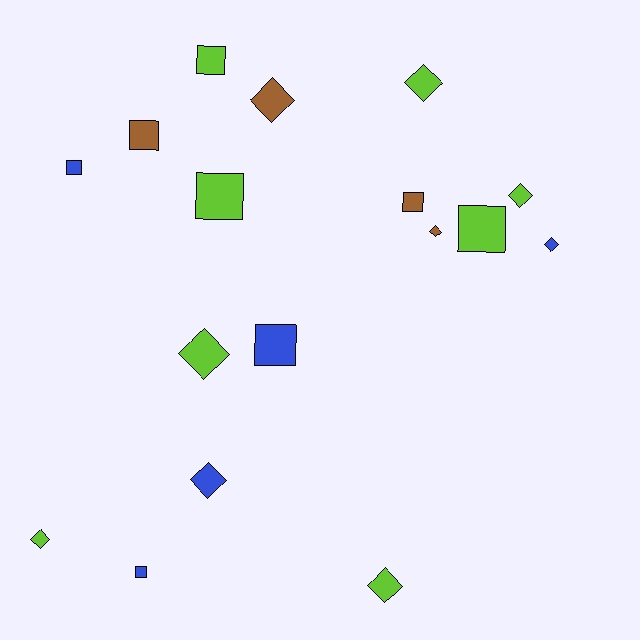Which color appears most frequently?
Lime, with 8 objects.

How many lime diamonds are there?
There are 5 lime diamonds.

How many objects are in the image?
There are 17 objects.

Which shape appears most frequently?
Diamond, with 9 objects.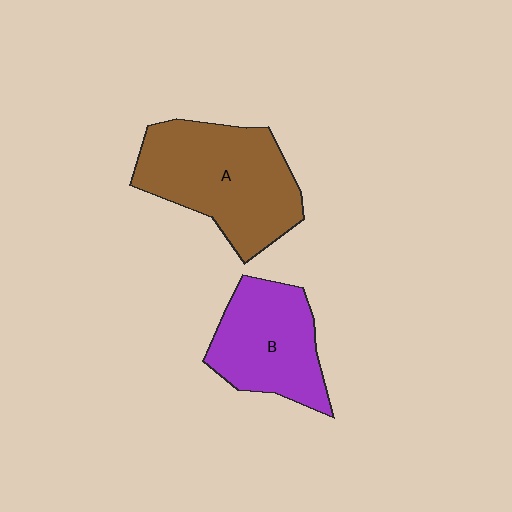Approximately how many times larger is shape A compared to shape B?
Approximately 1.4 times.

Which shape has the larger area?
Shape A (brown).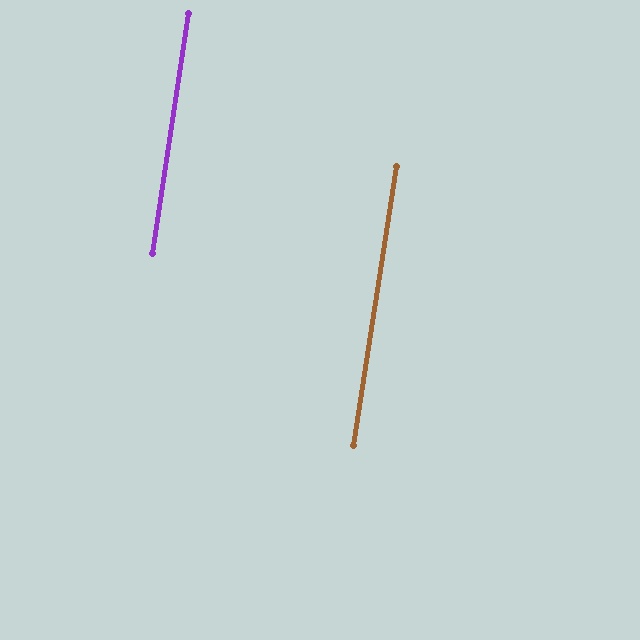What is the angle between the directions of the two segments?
Approximately 0 degrees.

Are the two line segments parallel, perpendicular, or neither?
Parallel — their directions differ by only 0.1°.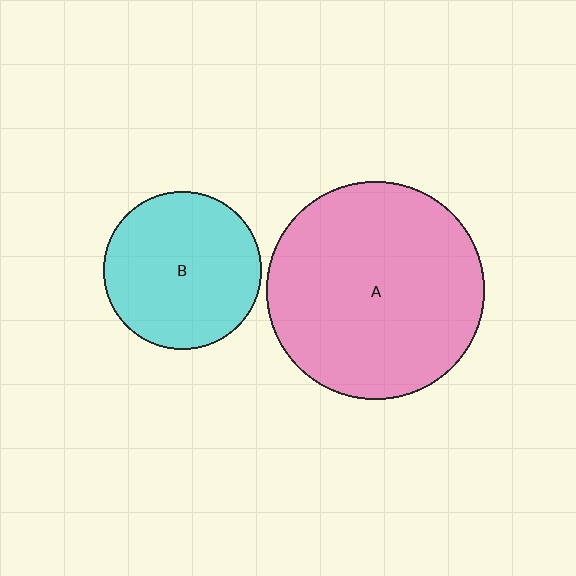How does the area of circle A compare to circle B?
Approximately 1.9 times.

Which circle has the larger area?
Circle A (pink).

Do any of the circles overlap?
No, none of the circles overlap.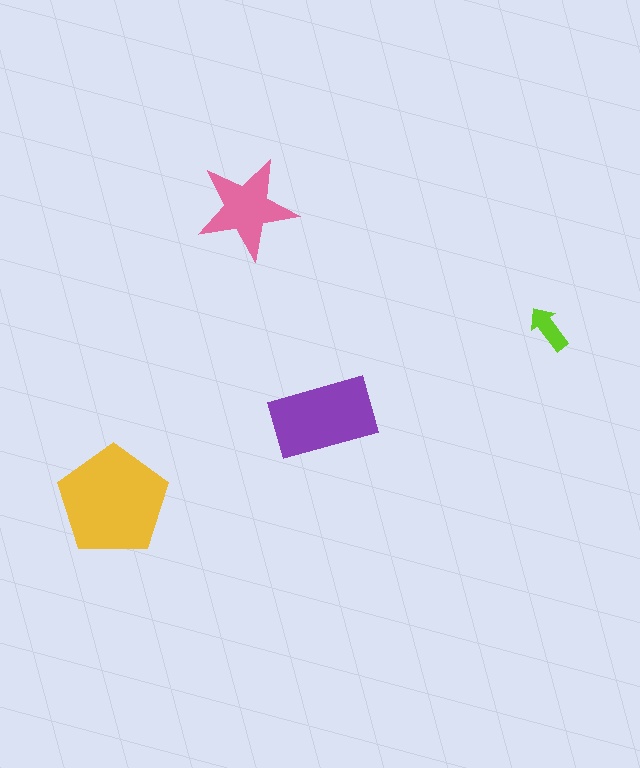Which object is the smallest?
The lime arrow.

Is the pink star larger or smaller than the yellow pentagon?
Smaller.